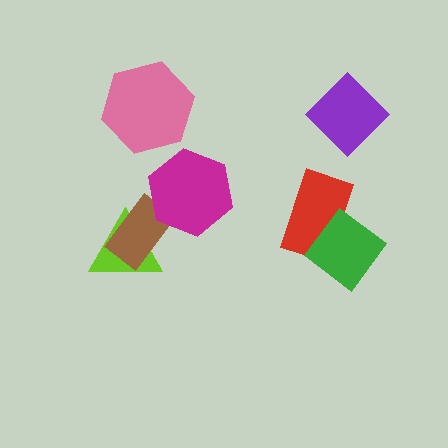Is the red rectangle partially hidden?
Yes, it is partially covered by another shape.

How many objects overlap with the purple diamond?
0 objects overlap with the purple diamond.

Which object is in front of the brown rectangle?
The magenta hexagon is in front of the brown rectangle.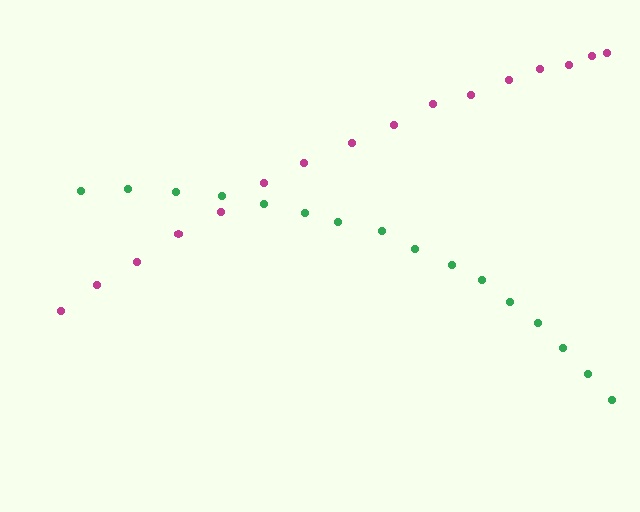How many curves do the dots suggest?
There are 2 distinct paths.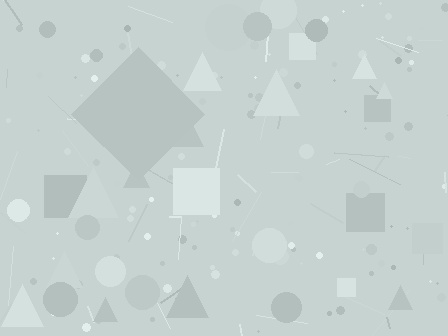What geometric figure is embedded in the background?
A diamond is embedded in the background.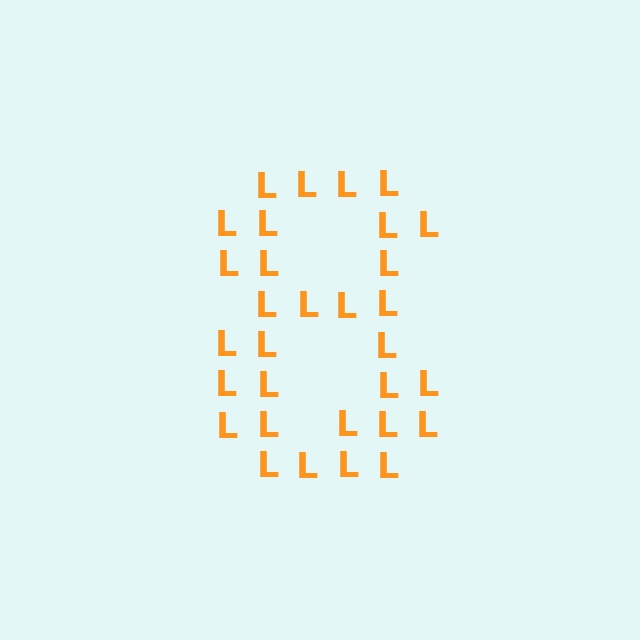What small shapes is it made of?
It is made of small letter L's.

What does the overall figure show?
The overall figure shows the digit 8.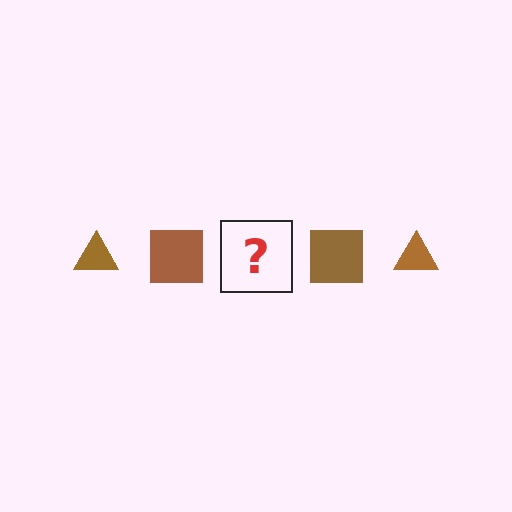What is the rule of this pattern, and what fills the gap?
The rule is that the pattern cycles through triangle, square shapes in brown. The gap should be filled with a brown triangle.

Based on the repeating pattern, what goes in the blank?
The blank should be a brown triangle.